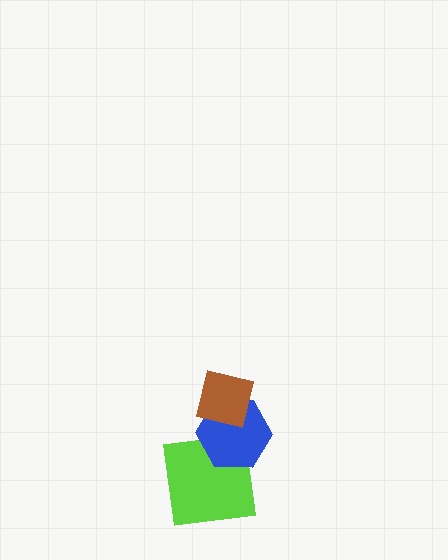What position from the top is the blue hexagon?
The blue hexagon is 2nd from the top.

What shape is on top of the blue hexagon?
The brown square is on top of the blue hexagon.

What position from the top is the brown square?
The brown square is 1st from the top.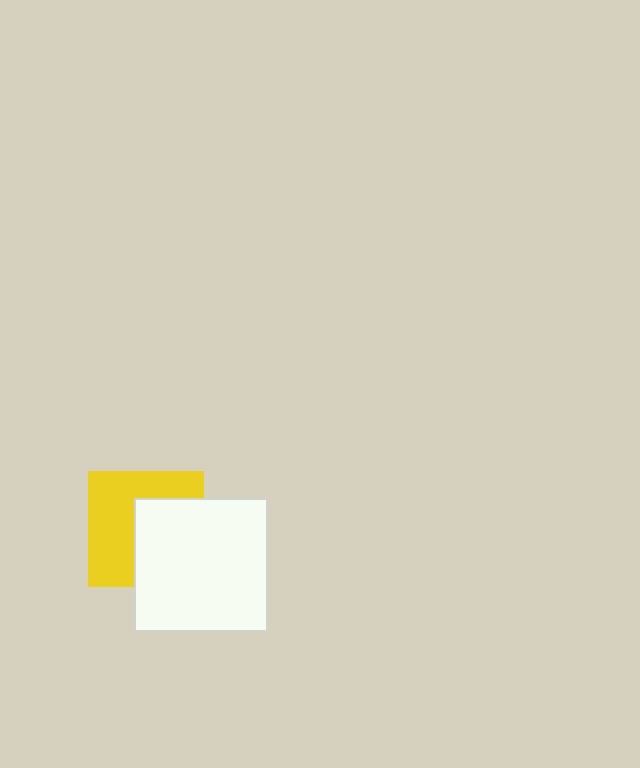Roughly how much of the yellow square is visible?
About half of it is visible (roughly 53%).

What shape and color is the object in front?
The object in front is a white square.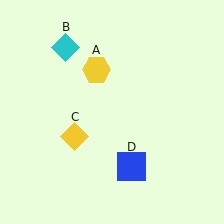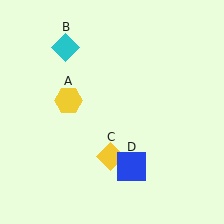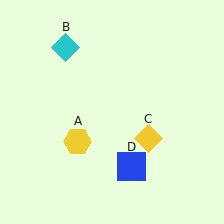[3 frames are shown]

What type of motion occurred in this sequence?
The yellow hexagon (object A), yellow diamond (object C) rotated counterclockwise around the center of the scene.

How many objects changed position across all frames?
2 objects changed position: yellow hexagon (object A), yellow diamond (object C).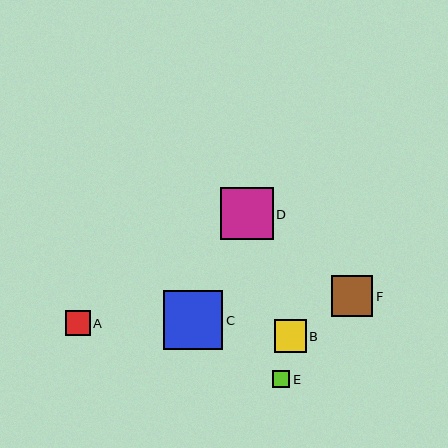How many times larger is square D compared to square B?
Square D is approximately 1.6 times the size of square B.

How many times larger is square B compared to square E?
Square B is approximately 1.8 times the size of square E.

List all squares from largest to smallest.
From largest to smallest: C, D, F, B, A, E.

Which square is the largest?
Square C is the largest with a size of approximately 59 pixels.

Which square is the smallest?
Square E is the smallest with a size of approximately 18 pixels.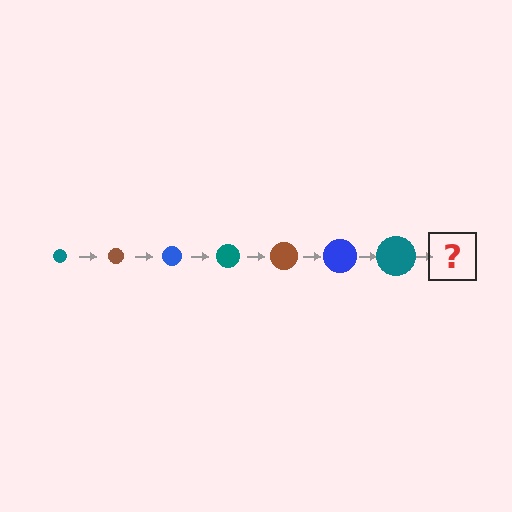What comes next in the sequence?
The next element should be a brown circle, larger than the previous one.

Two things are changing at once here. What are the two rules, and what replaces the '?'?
The two rules are that the circle grows larger each step and the color cycles through teal, brown, and blue. The '?' should be a brown circle, larger than the previous one.